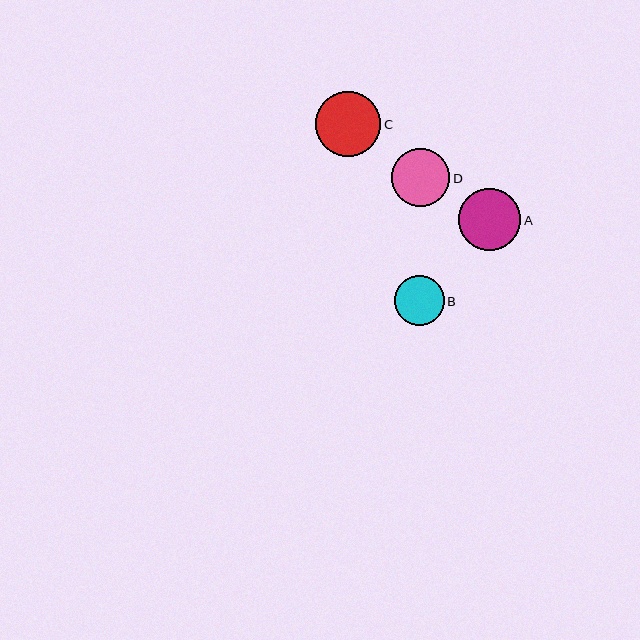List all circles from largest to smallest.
From largest to smallest: C, A, D, B.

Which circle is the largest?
Circle C is the largest with a size of approximately 66 pixels.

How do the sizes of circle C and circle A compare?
Circle C and circle A are approximately the same size.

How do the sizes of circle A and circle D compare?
Circle A and circle D are approximately the same size.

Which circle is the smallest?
Circle B is the smallest with a size of approximately 50 pixels.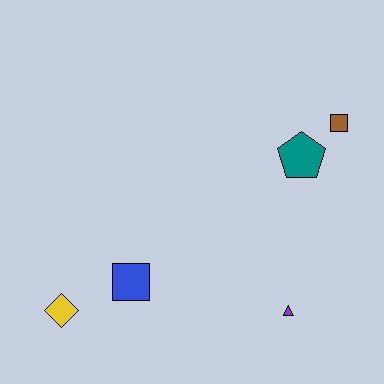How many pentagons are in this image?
There is 1 pentagon.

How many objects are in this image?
There are 5 objects.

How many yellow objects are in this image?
There is 1 yellow object.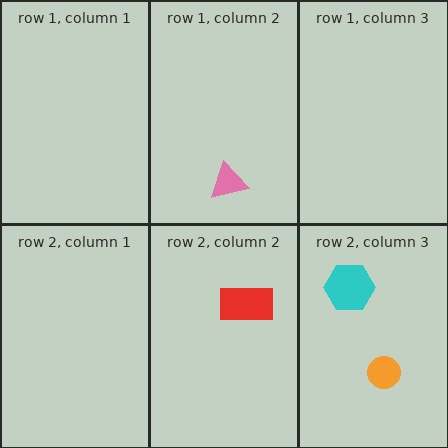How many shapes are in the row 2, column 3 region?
2.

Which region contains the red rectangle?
The row 2, column 2 region.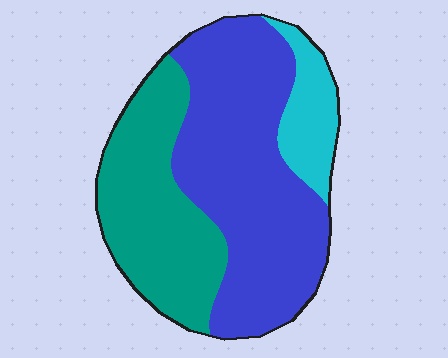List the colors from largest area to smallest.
From largest to smallest: blue, teal, cyan.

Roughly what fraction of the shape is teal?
Teal covers around 35% of the shape.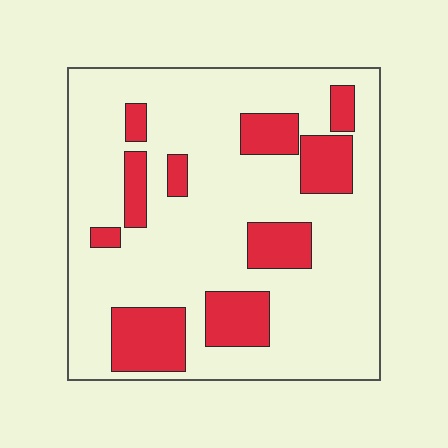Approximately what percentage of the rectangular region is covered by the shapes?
Approximately 25%.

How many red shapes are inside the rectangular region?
10.